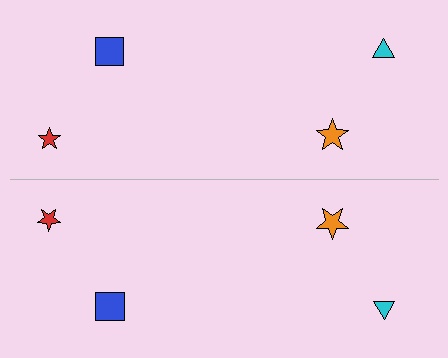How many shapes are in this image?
There are 8 shapes in this image.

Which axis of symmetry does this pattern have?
The pattern has a horizontal axis of symmetry running through the center of the image.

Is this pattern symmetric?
Yes, this pattern has bilateral (reflection) symmetry.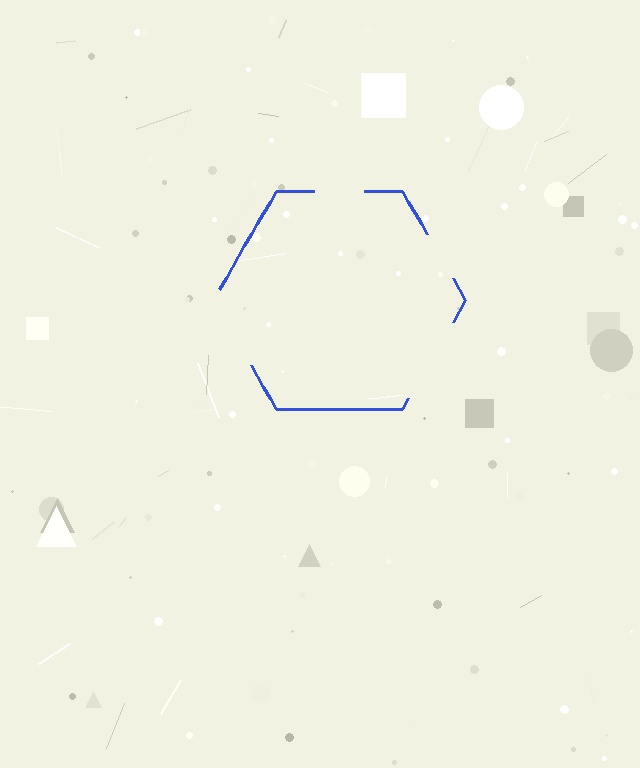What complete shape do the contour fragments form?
The contour fragments form a hexagon.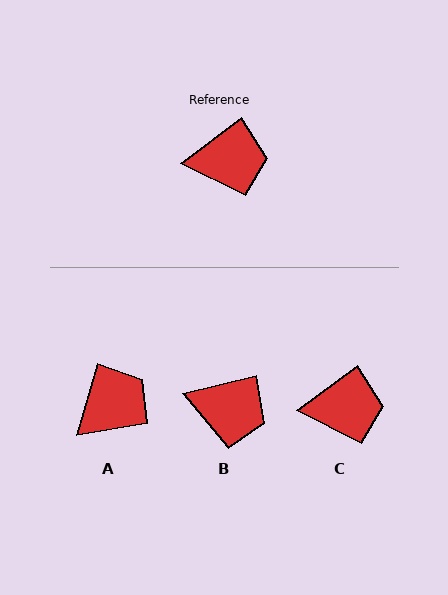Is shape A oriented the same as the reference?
No, it is off by about 37 degrees.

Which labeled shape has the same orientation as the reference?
C.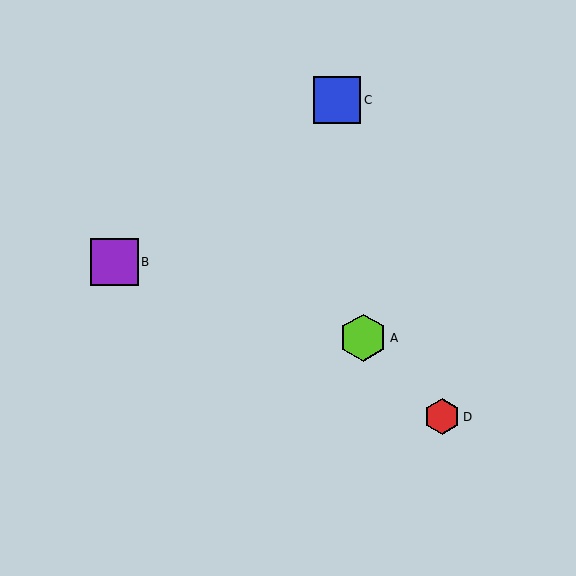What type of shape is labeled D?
Shape D is a red hexagon.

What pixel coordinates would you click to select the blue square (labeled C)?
Click at (337, 100) to select the blue square C.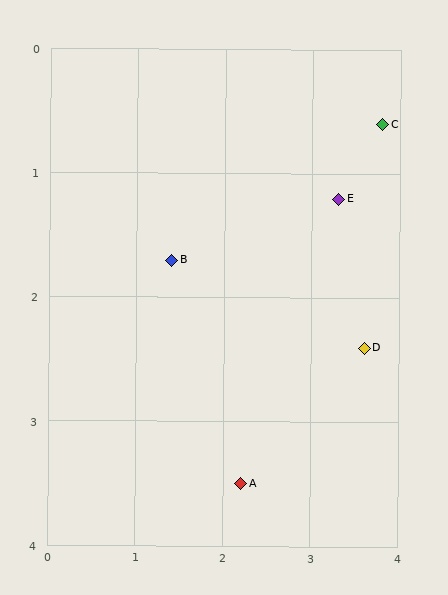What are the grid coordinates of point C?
Point C is at approximately (3.8, 0.6).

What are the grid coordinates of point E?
Point E is at approximately (3.3, 1.2).